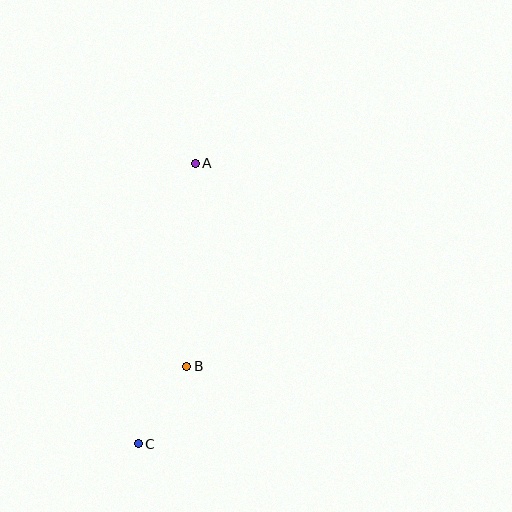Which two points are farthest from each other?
Points A and C are farthest from each other.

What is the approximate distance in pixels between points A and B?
The distance between A and B is approximately 203 pixels.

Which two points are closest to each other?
Points B and C are closest to each other.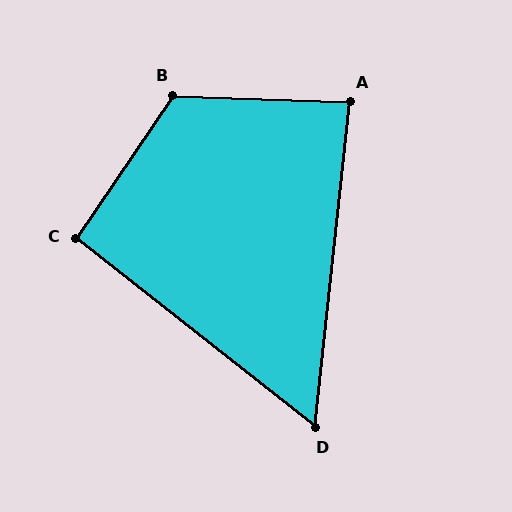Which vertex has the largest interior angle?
B, at approximately 122 degrees.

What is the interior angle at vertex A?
Approximately 86 degrees (approximately right).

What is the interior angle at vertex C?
Approximately 94 degrees (approximately right).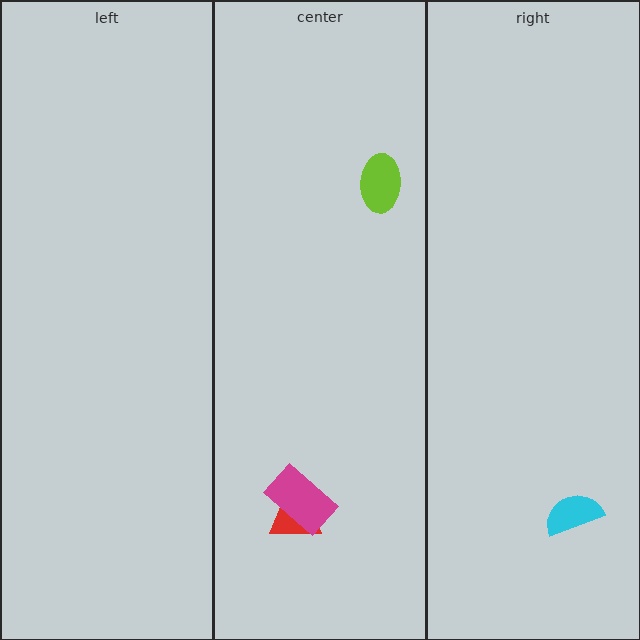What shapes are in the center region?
The red trapezoid, the magenta rectangle, the lime ellipse.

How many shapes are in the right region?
1.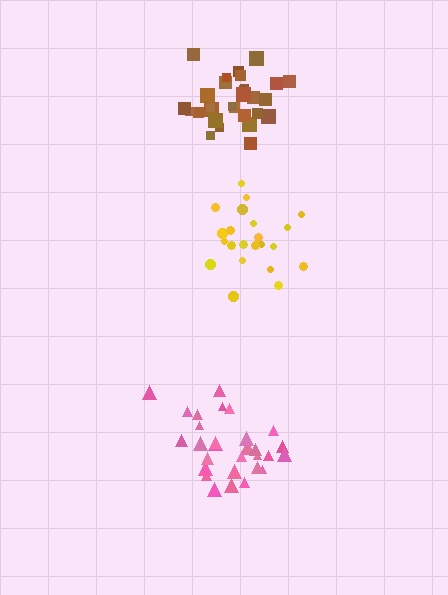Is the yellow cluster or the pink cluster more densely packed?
Pink.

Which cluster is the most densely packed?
Brown.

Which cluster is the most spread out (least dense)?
Yellow.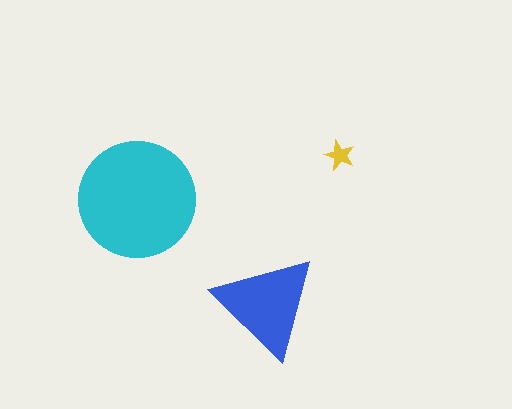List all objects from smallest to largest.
The yellow star, the blue triangle, the cyan circle.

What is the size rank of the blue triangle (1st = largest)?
2nd.